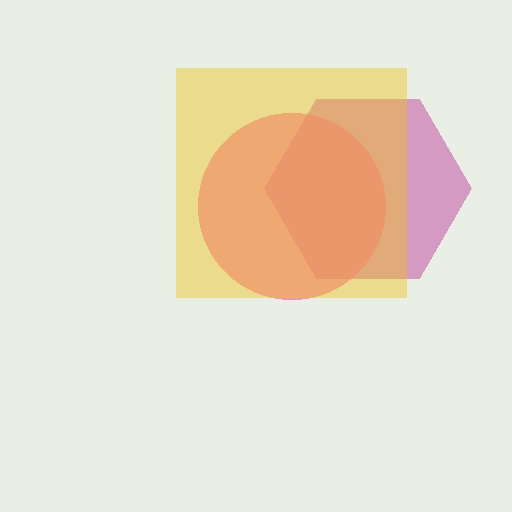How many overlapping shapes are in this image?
There are 3 overlapping shapes in the image.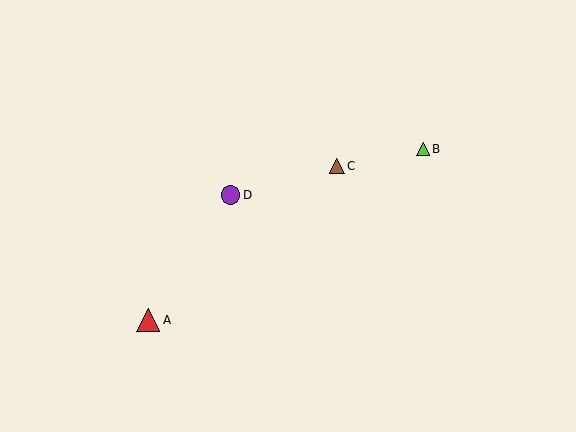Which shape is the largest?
The red triangle (labeled A) is the largest.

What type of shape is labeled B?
Shape B is a lime triangle.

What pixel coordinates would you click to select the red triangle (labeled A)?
Click at (148, 320) to select the red triangle A.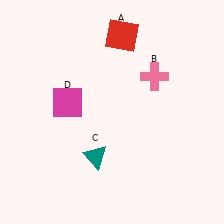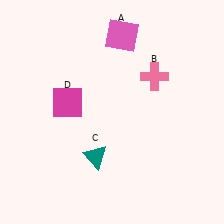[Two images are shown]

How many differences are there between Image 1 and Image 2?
There is 1 difference between the two images.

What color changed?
The square (A) changed from red in Image 1 to pink in Image 2.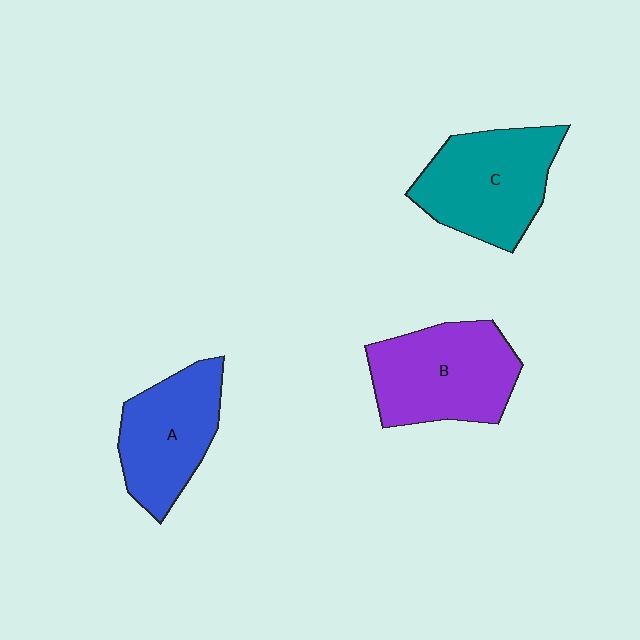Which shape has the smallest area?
Shape A (blue).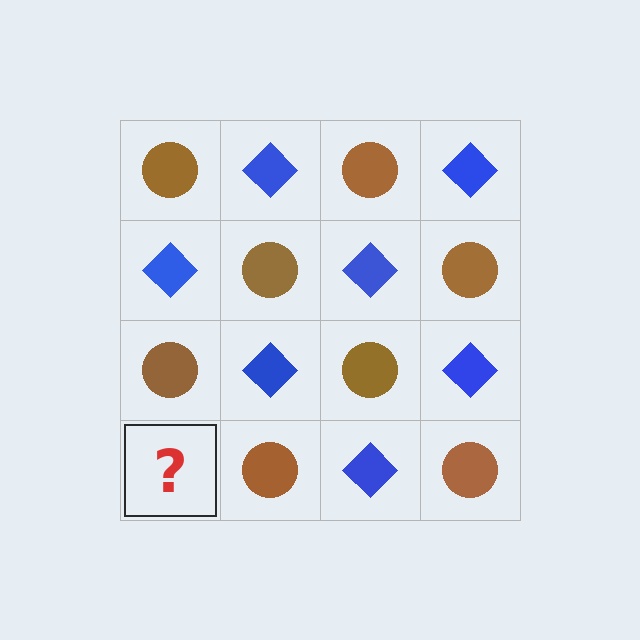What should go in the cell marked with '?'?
The missing cell should contain a blue diamond.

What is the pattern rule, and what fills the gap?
The rule is that it alternates brown circle and blue diamond in a checkerboard pattern. The gap should be filled with a blue diamond.